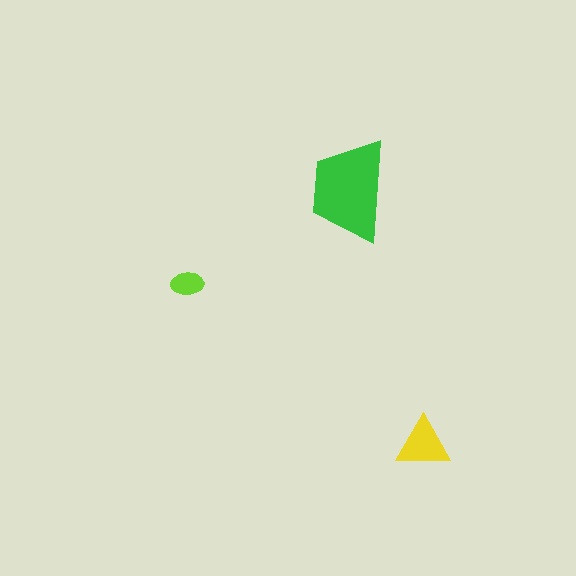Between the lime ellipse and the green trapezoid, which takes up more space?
The green trapezoid.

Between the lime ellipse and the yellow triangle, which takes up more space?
The yellow triangle.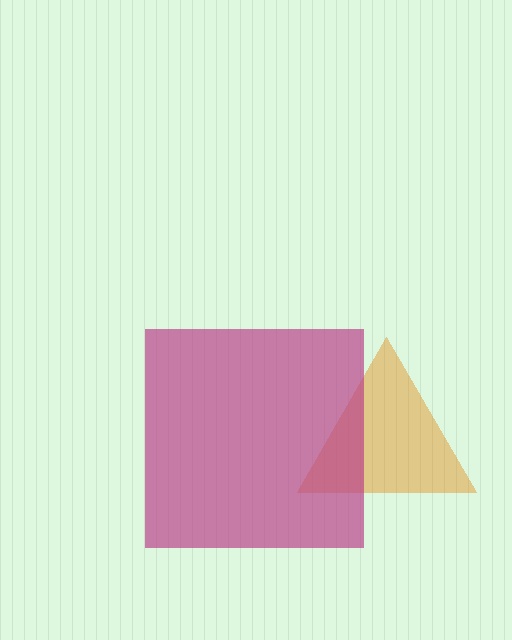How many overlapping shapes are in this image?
There are 2 overlapping shapes in the image.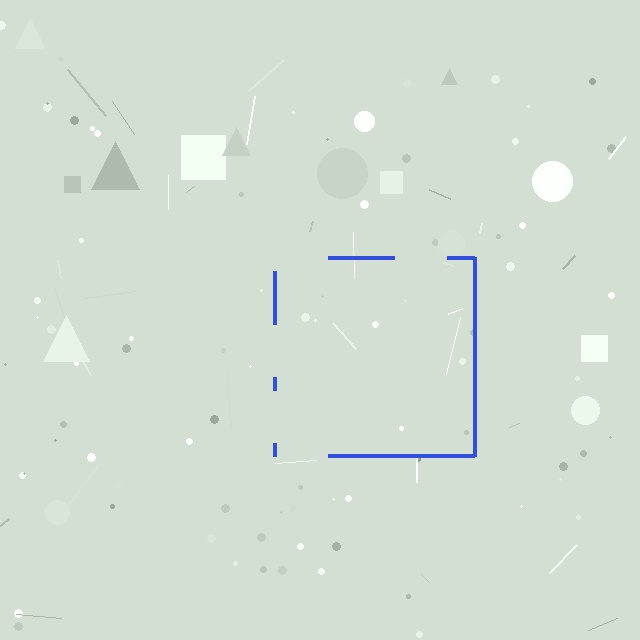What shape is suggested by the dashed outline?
The dashed outline suggests a square.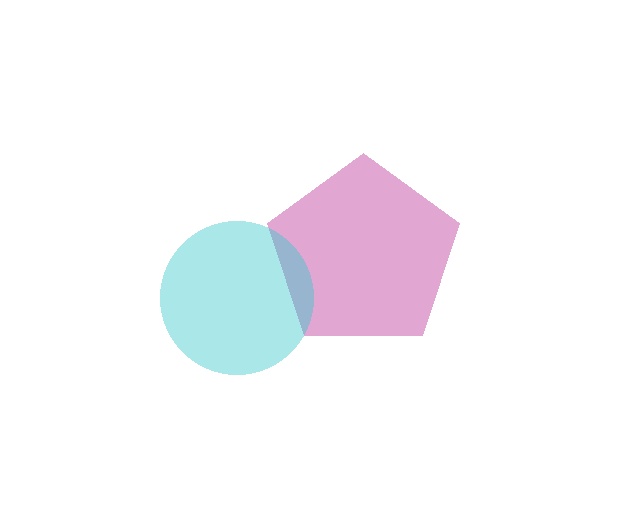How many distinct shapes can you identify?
There are 2 distinct shapes: a magenta pentagon, a cyan circle.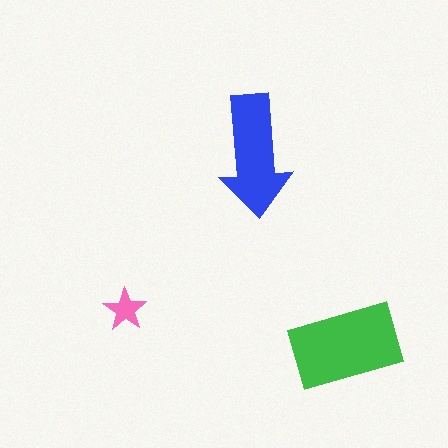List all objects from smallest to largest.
The pink star, the blue arrow, the green rectangle.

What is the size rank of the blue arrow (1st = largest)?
2nd.